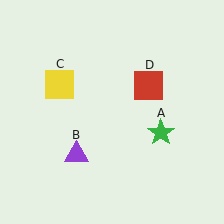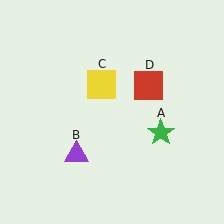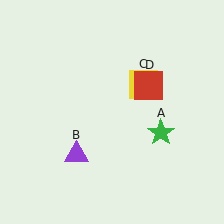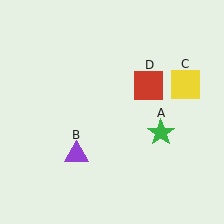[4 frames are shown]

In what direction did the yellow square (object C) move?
The yellow square (object C) moved right.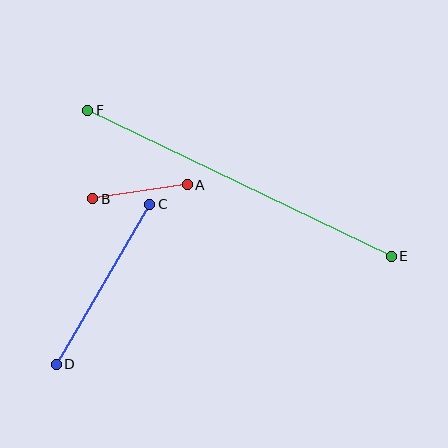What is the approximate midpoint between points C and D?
The midpoint is at approximately (103, 284) pixels.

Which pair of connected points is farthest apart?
Points E and F are farthest apart.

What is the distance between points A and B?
The distance is approximately 96 pixels.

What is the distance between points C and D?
The distance is approximately 185 pixels.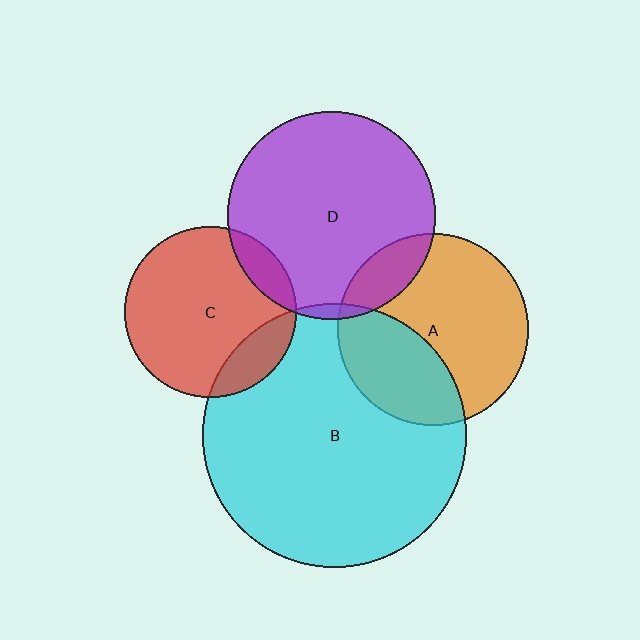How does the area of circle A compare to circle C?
Approximately 1.2 times.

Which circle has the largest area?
Circle B (cyan).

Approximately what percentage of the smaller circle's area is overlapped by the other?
Approximately 5%.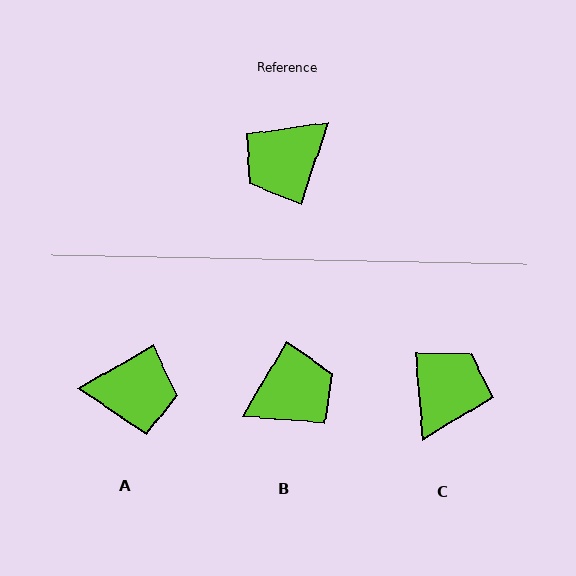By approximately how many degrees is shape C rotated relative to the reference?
Approximately 157 degrees clockwise.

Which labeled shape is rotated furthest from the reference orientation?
B, about 167 degrees away.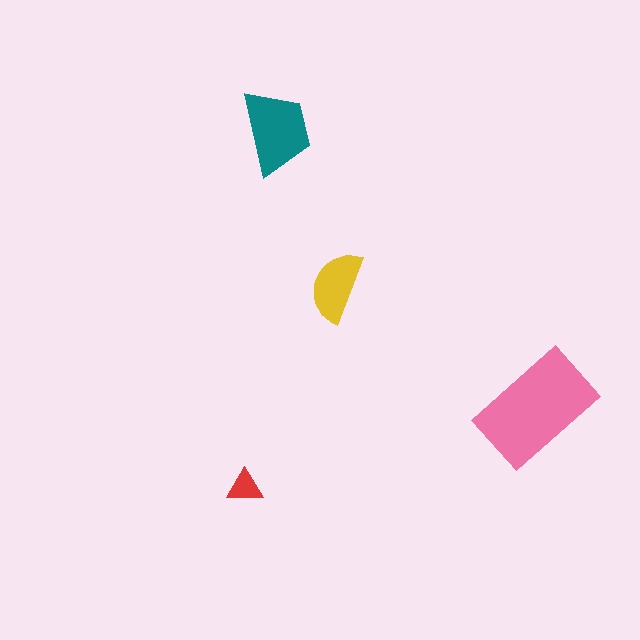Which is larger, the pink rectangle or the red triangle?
The pink rectangle.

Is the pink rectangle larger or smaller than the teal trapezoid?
Larger.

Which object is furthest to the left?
The red triangle is leftmost.